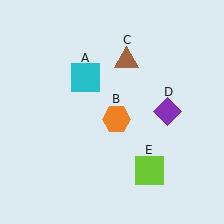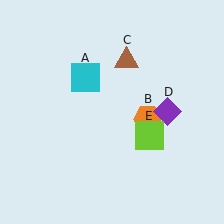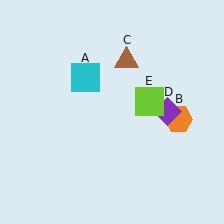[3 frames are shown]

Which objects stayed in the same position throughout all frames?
Cyan square (object A) and brown triangle (object C) and purple diamond (object D) remained stationary.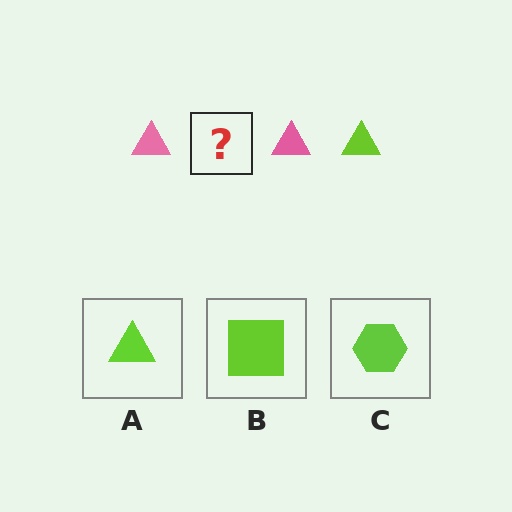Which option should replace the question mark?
Option A.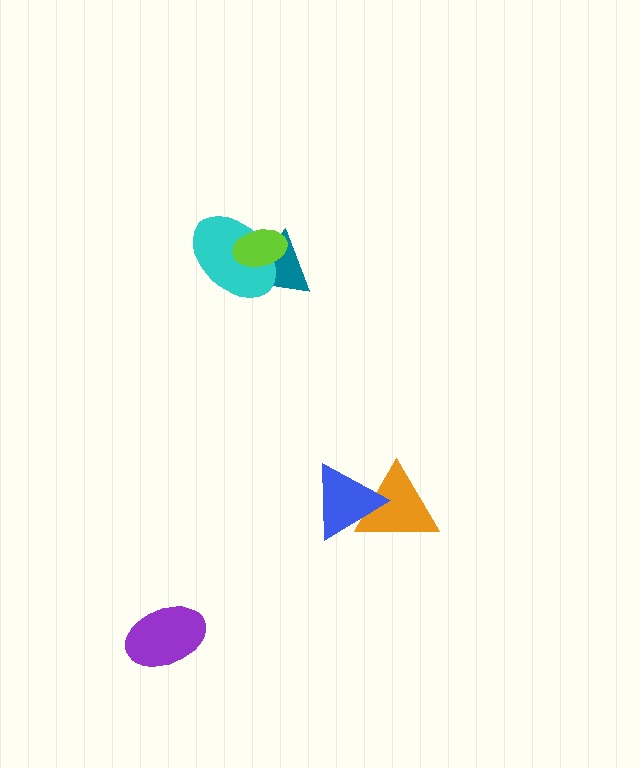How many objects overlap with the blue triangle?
1 object overlaps with the blue triangle.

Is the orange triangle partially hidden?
Yes, it is partially covered by another shape.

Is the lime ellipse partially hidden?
No, no other shape covers it.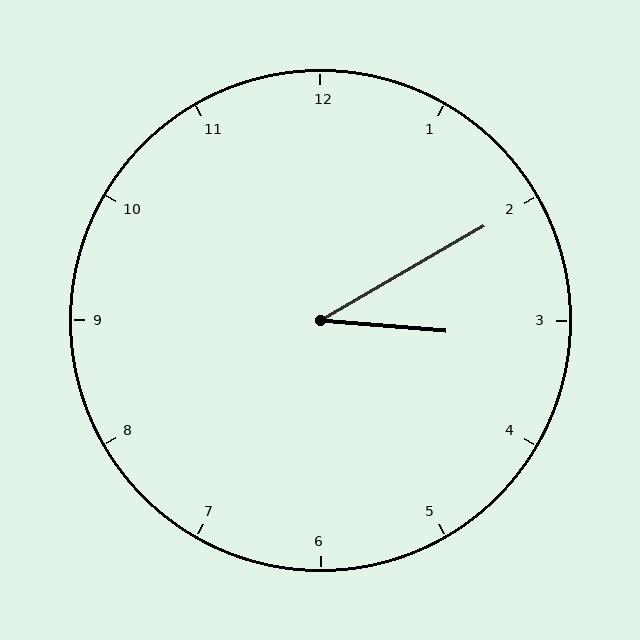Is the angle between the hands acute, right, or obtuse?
It is acute.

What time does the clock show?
3:10.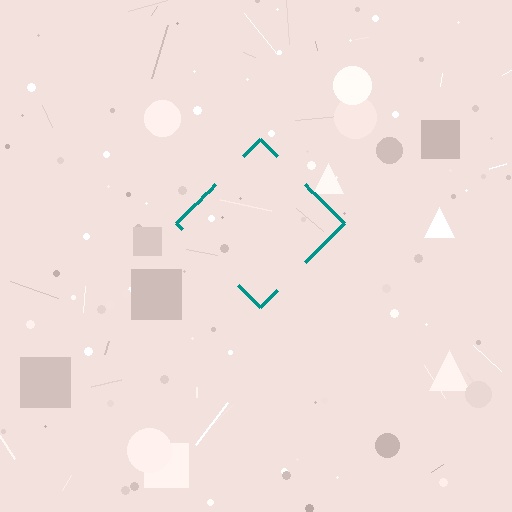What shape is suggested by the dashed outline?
The dashed outline suggests a diamond.